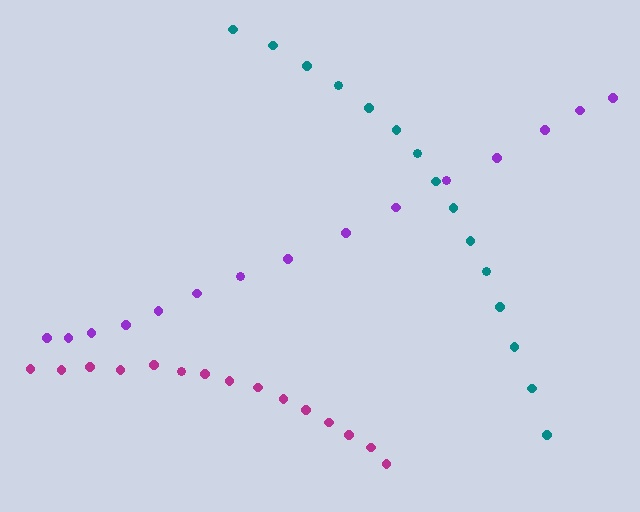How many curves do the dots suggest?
There are 3 distinct paths.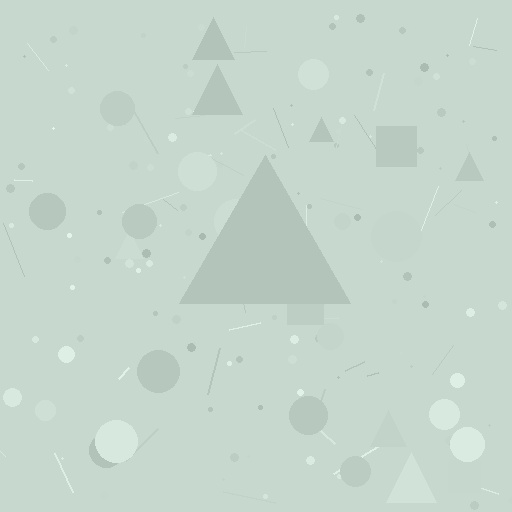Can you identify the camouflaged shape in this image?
The camouflaged shape is a triangle.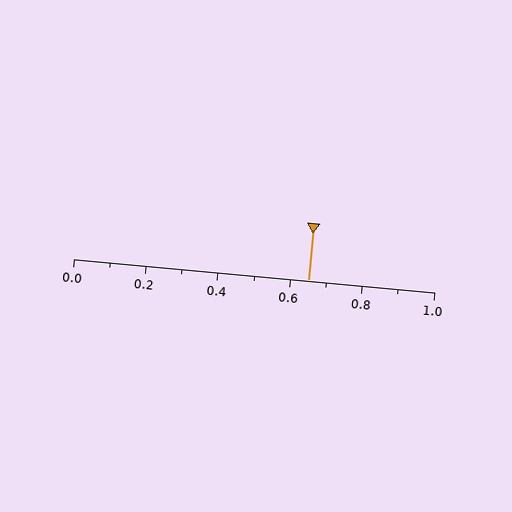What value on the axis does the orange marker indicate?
The marker indicates approximately 0.65.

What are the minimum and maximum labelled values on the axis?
The axis runs from 0.0 to 1.0.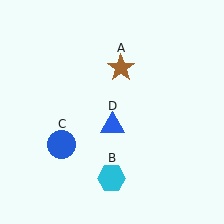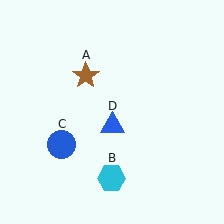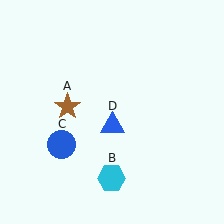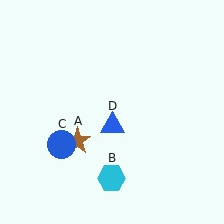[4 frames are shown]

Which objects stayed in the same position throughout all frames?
Cyan hexagon (object B) and blue circle (object C) and blue triangle (object D) remained stationary.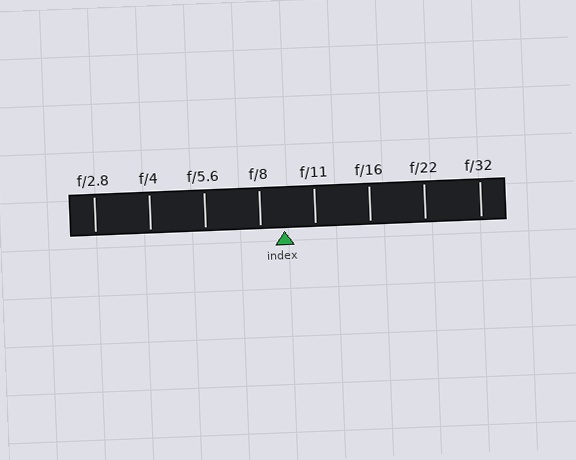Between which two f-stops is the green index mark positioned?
The index mark is between f/8 and f/11.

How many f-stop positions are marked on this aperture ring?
There are 8 f-stop positions marked.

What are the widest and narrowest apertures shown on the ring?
The widest aperture shown is f/2.8 and the narrowest is f/32.